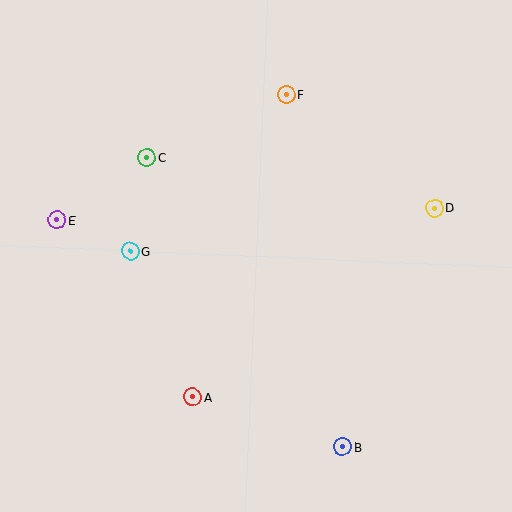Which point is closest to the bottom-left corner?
Point A is closest to the bottom-left corner.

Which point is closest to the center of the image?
Point G at (130, 251) is closest to the center.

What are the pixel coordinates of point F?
Point F is at (286, 95).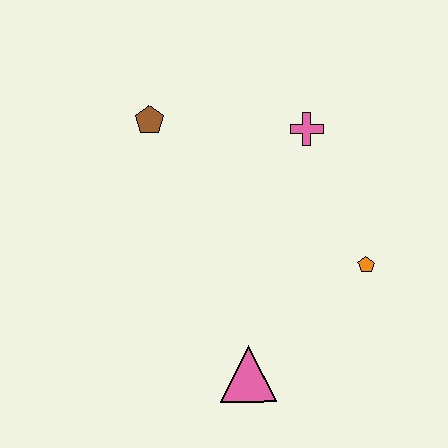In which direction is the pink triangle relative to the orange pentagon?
The pink triangle is to the left of the orange pentagon.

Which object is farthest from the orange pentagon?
The brown pentagon is farthest from the orange pentagon.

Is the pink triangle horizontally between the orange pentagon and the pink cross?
No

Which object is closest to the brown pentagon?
The pink cross is closest to the brown pentagon.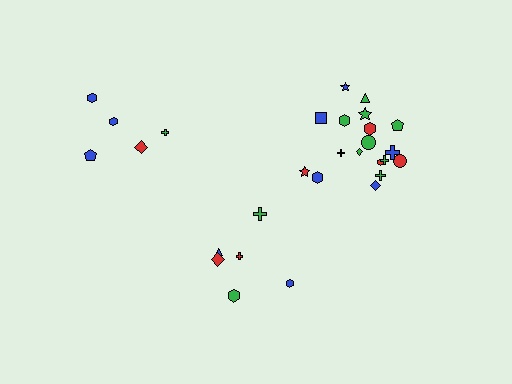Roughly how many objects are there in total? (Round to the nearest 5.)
Roughly 30 objects in total.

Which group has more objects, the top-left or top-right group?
The top-right group.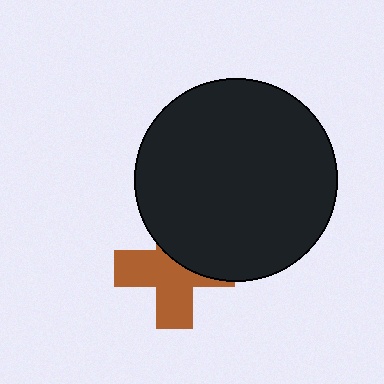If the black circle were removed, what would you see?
You would see the complete brown cross.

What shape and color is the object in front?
The object in front is a black circle.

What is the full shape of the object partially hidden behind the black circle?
The partially hidden object is a brown cross.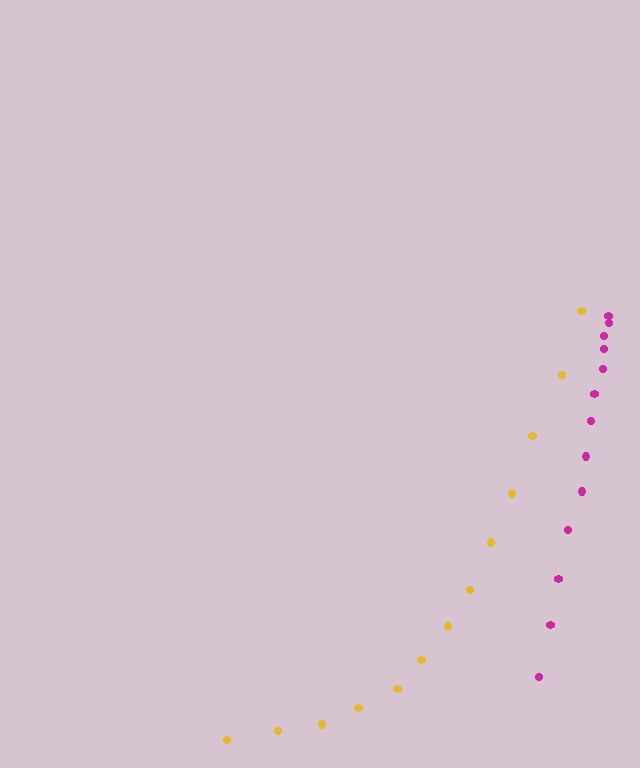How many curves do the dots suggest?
There are 2 distinct paths.